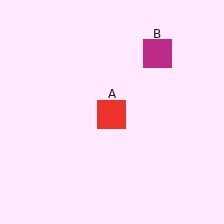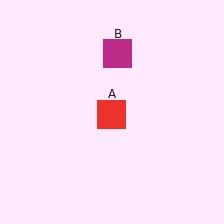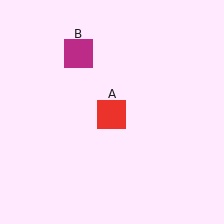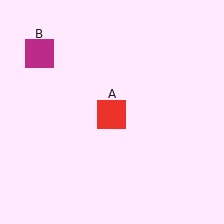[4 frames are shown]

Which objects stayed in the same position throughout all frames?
Red square (object A) remained stationary.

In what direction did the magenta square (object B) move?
The magenta square (object B) moved left.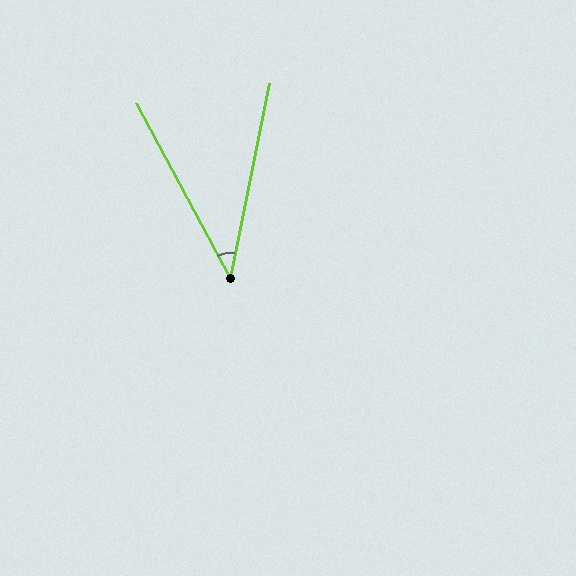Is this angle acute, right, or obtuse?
It is acute.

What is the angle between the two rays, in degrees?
Approximately 40 degrees.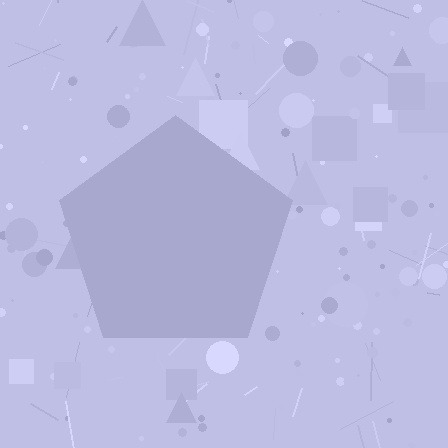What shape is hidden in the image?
A pentagon is hidden in the image.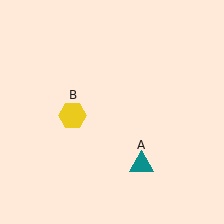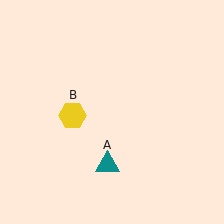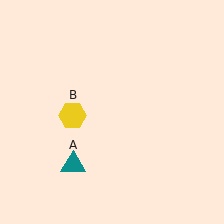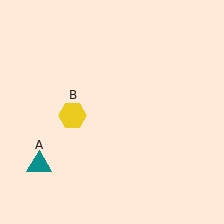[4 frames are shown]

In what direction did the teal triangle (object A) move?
The teal triangle (object A) moved left.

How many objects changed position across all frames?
1 object changed position: teal triangle (object A).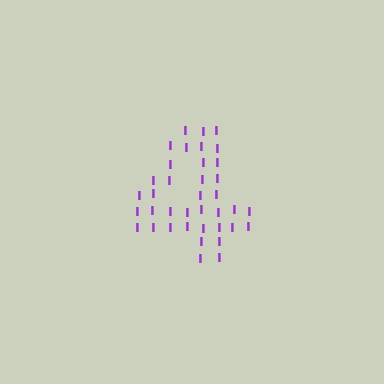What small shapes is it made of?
It is made of small letter I's.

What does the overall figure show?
The overall figure shows the digit 4.